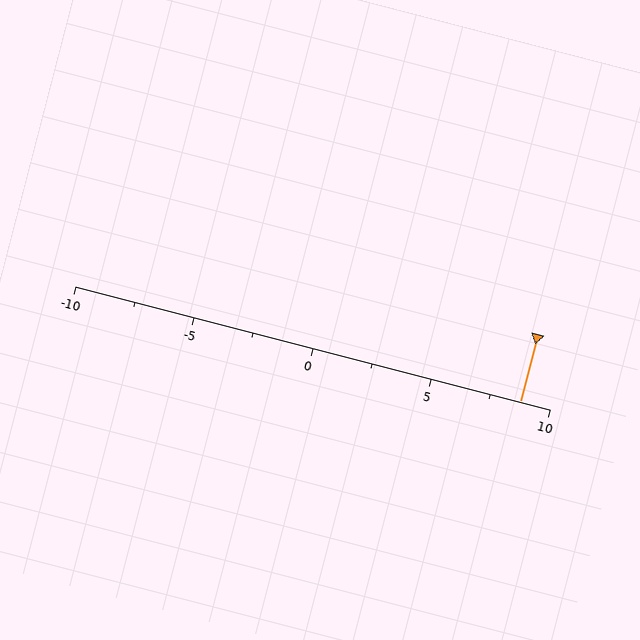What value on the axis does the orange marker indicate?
The marker indicates approximately 8.8.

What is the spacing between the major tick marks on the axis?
The major ticks are spaced 5 apart.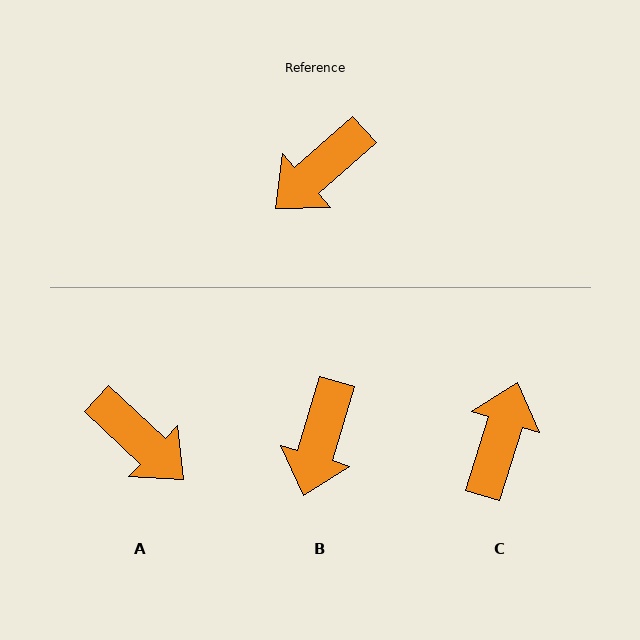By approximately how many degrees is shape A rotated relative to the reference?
Approximately 95 degrees counter-clockwise.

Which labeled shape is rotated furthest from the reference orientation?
C, about 149 degrees away.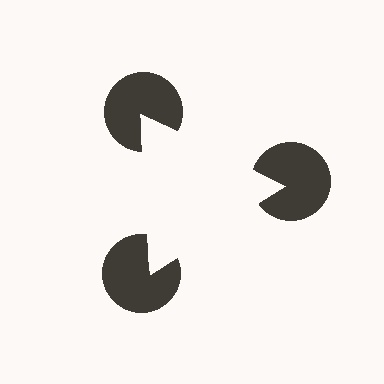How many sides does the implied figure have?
3 sides.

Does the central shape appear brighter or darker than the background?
It typically appears slightly brighter than the background, even though no actual brightness change is drawn.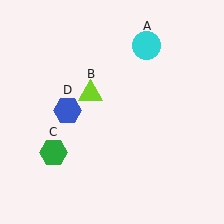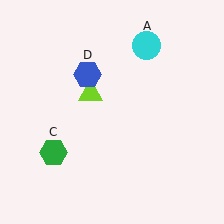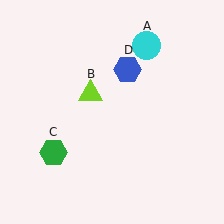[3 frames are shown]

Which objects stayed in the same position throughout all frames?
Cyan circle (object A) and lime triangle (object B) and green hexagon (object C) remained stationary.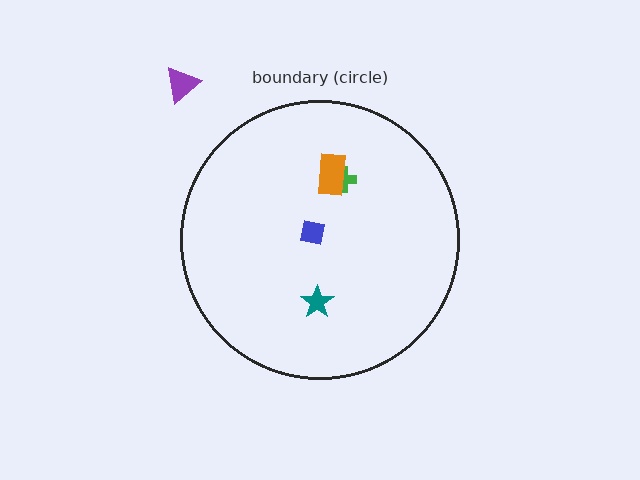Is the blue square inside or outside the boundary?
Inside.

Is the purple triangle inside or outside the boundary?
Outside.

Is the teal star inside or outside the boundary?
Inside.